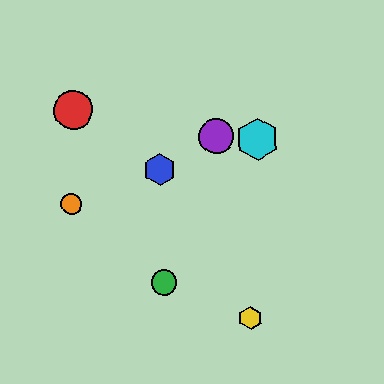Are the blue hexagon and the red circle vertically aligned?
No, the blue hexagon is at x≈160 and the red circle is at x≈73.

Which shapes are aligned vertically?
The blue hexagon, the green circle are aligned vertically.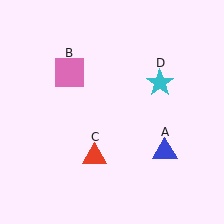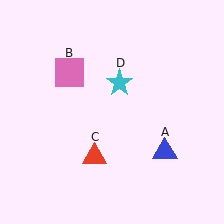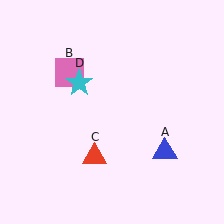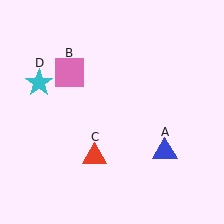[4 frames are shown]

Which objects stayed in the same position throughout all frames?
Blue triangle (object A) and pink square (object B) and red triangle (object C) remained stationary.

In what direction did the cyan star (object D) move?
The cyan star (object D) moved left.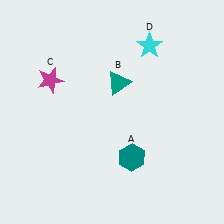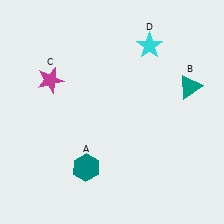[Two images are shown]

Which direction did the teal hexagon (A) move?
The teal hexagon (A) moved left.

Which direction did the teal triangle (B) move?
The teal triangle (B) moved right.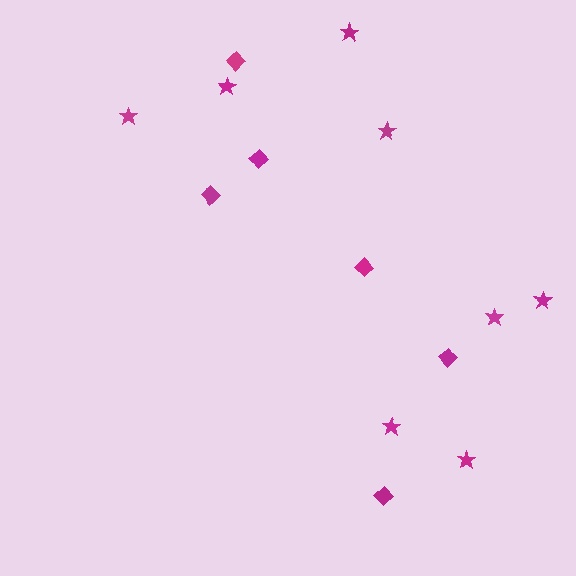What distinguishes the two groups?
There are 2 groups: one group of stars (8) and one group of diamonds (6).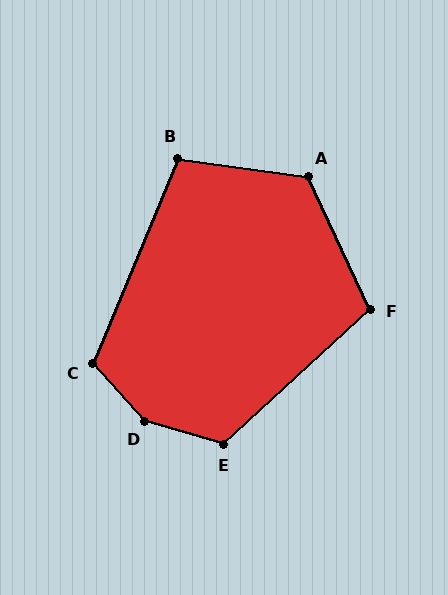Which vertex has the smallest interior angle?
B, at approximately 104 degrees.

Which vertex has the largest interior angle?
D, at approximately 148 degrees.